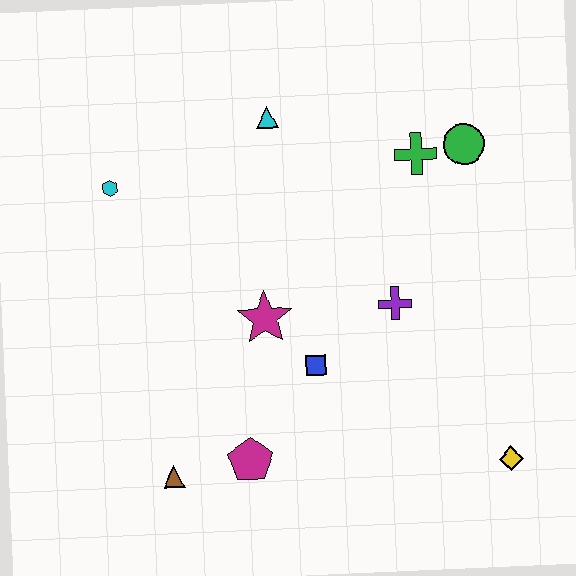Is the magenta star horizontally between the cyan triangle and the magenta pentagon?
Yes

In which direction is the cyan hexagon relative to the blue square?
The cyan hexagon is to the left of the blue square.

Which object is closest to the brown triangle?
The magenta pentagon is closest to the brown triangle.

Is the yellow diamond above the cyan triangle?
No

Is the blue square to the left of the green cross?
Yes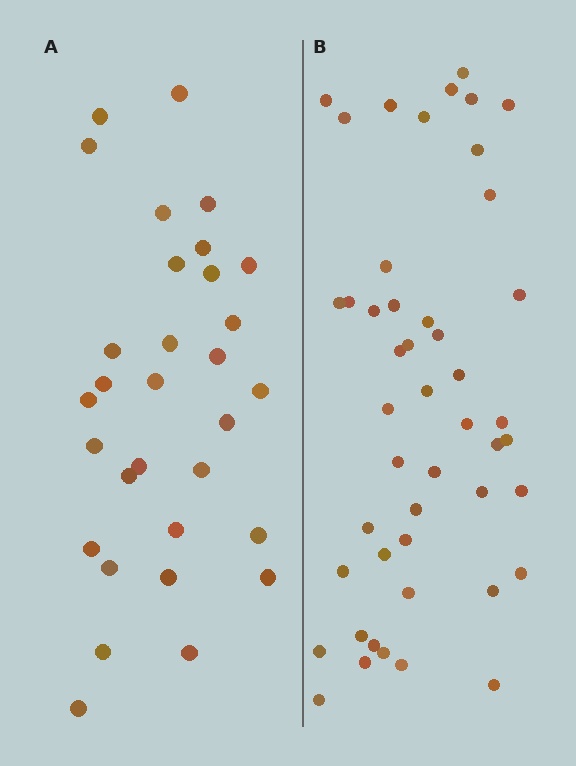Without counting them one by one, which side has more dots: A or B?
Region B (the right region) has more dots.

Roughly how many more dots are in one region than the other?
Region B has approximately 15 more dots than region A.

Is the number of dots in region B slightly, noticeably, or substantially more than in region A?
Region B has substantially more. The ratio is roughly 1.5 to 1.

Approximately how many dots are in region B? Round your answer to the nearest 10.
About 50 dots. (The exact count is 47, which rounds to 50.)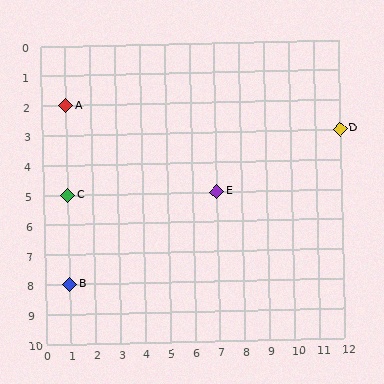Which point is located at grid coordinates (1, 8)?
Point B is at (1, 8).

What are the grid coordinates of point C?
Point C is at grid coordinates (1, 5).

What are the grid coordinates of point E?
Point E is at grid coordinates (7, 5).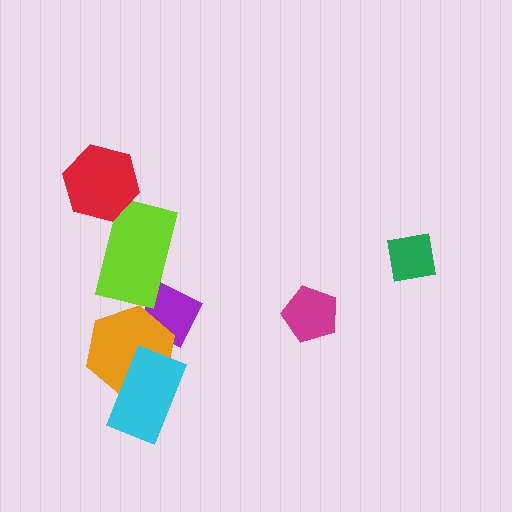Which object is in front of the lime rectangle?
The red hexagon is in front of the lime rectangle.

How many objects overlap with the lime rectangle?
2 objects overlap with the lime rectangle.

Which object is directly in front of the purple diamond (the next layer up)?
The orange hexagon is directly in front of the purple diamond.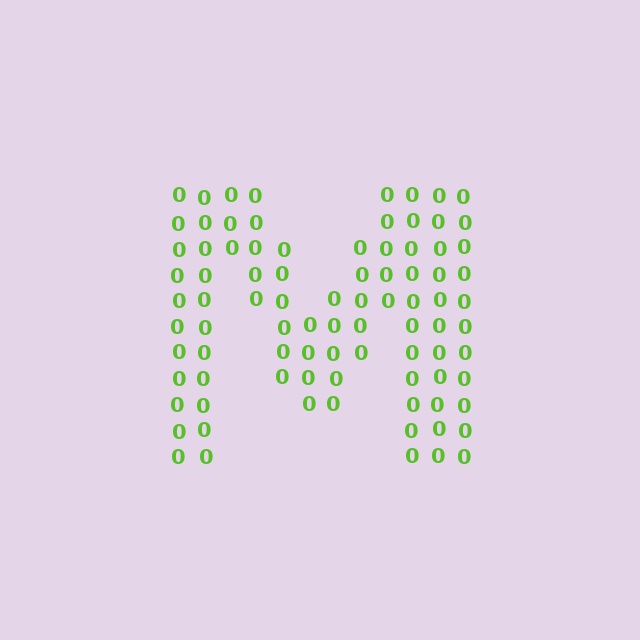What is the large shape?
The large shape is the letter M.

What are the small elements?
The small elements are digit 0's.